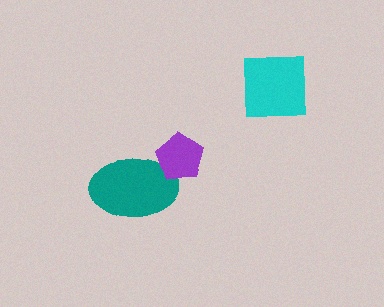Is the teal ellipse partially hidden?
Yes, it is partially covered by another shape.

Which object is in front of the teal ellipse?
The purple pentagon is in front of the teal ellipse.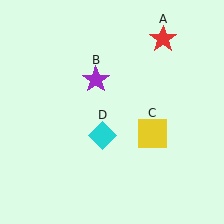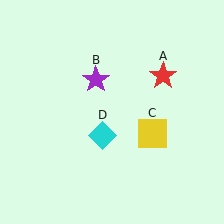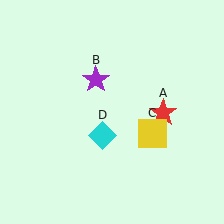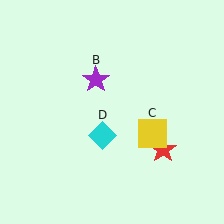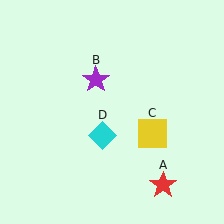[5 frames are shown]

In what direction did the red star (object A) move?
The red star (object A) moved down.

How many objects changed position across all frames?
1 object changed position: red star (object A).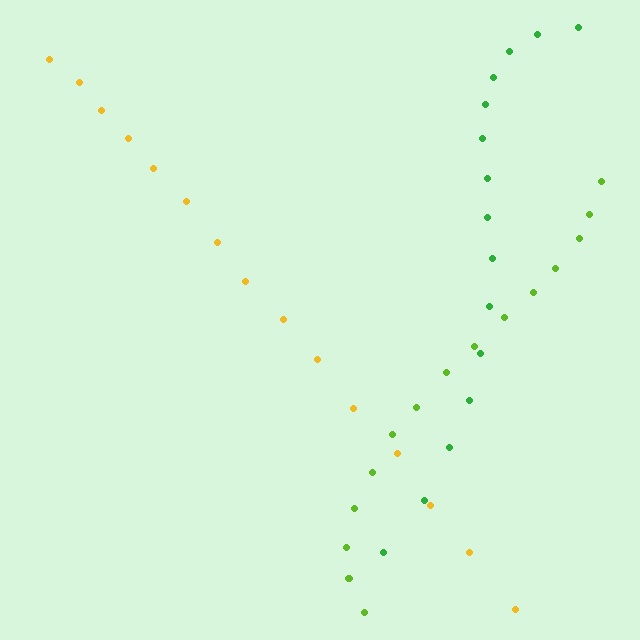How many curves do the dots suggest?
There are 3 distinct paths.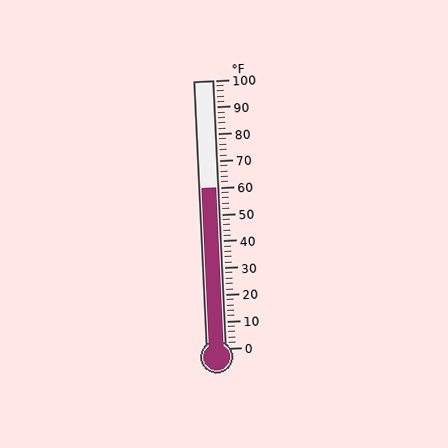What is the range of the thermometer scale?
The thermometer scale ranges from 0°F to 100°F.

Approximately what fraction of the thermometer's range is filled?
The thermometer is filled to approximately 60% of its range.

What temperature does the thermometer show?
The thermometer shows approximately 60°F.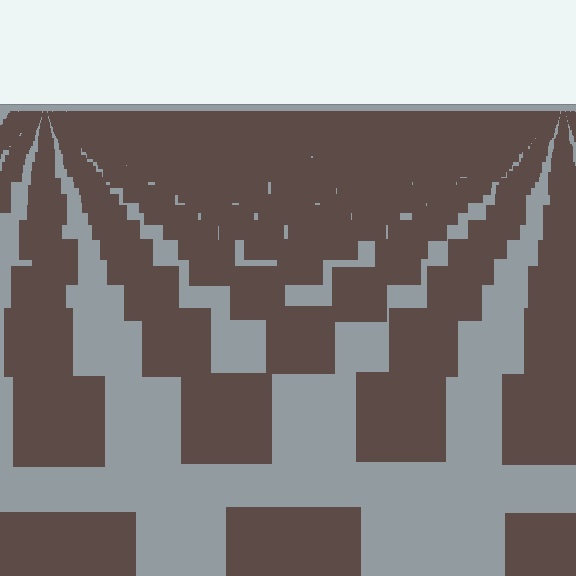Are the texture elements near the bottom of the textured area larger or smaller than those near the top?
Larger. Near the bottom, elements are closer to the viewer and appear at a bigger on-screen size.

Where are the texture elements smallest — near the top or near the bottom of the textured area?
Near the top.